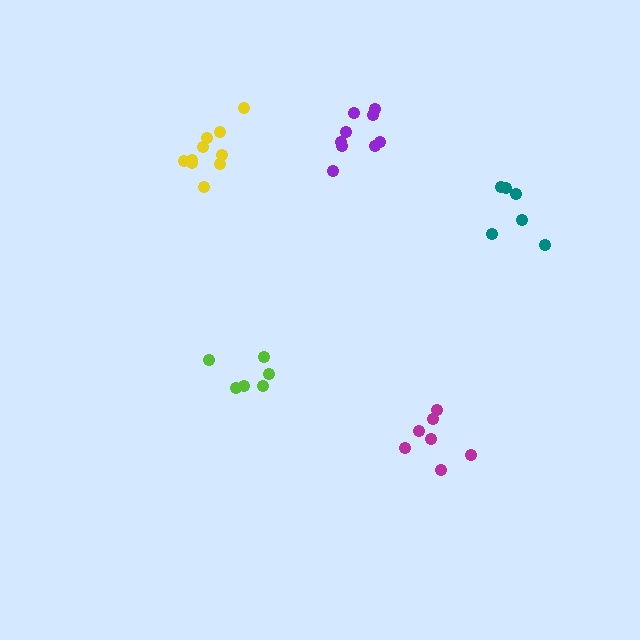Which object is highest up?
The purple cluster is topmost.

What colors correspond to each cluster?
The clusters are colored: lime, purple, yellow, magenta, teal.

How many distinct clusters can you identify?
There are 5 distinct clusters.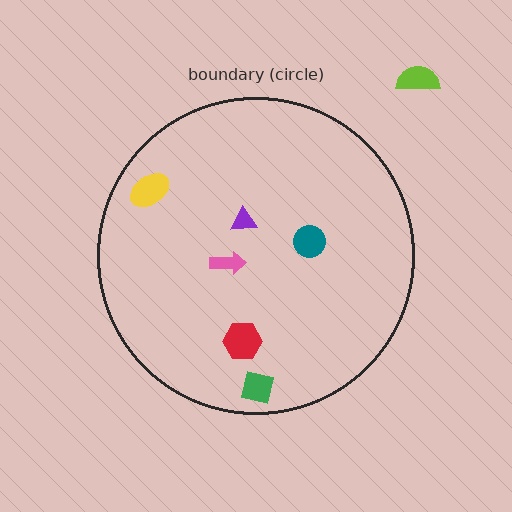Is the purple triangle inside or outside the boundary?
Inside.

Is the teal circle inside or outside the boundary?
Inside.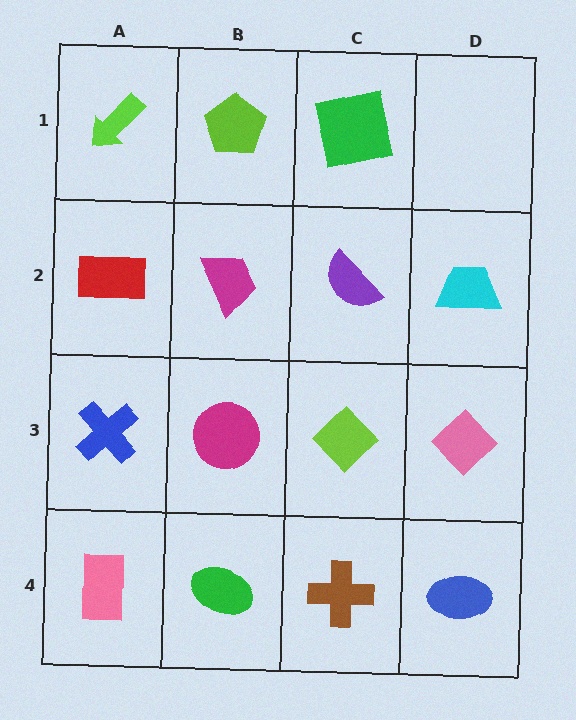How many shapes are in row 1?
3 shapes.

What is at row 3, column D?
A pink diamond.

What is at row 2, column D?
A cyan trapezoid.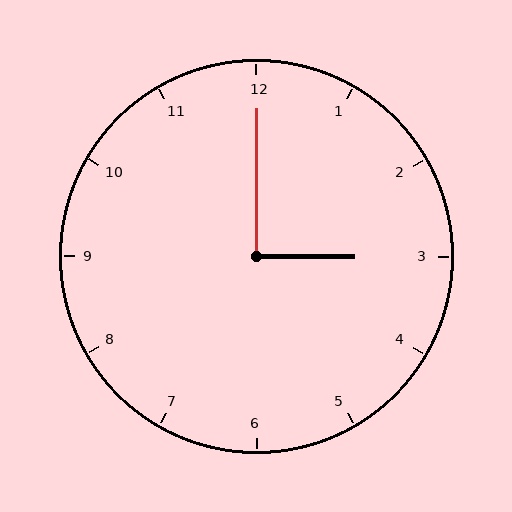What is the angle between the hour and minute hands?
Approximately 90 degrees.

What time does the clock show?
3:00.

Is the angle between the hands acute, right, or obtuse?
It is right.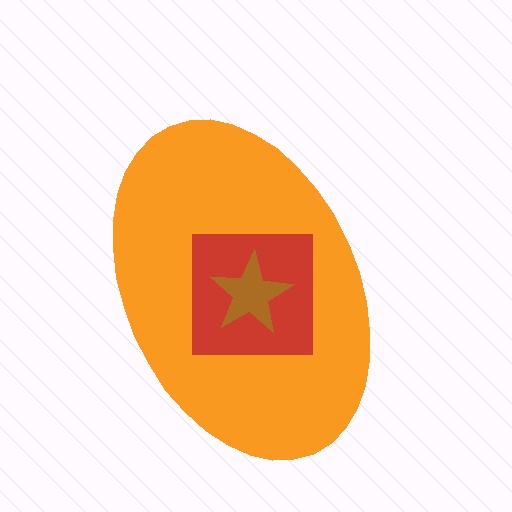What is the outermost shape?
The orange ellipse.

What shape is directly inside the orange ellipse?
The red square.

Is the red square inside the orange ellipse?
Yes.